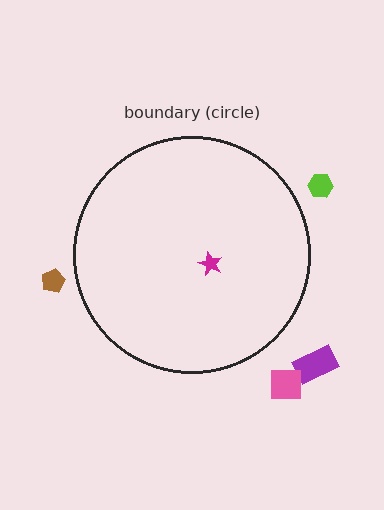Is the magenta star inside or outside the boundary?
Inside.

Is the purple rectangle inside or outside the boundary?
Outside.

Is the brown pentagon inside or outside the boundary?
Outside.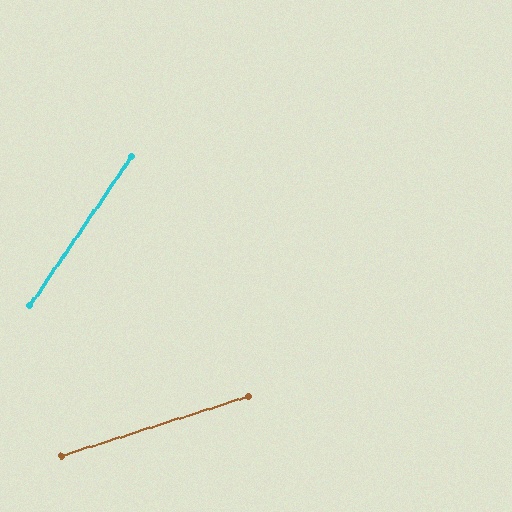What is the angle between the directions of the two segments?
Approximately 38 degrees.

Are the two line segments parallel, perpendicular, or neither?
Neither parallel nor perpendicular — they differ by about 38°.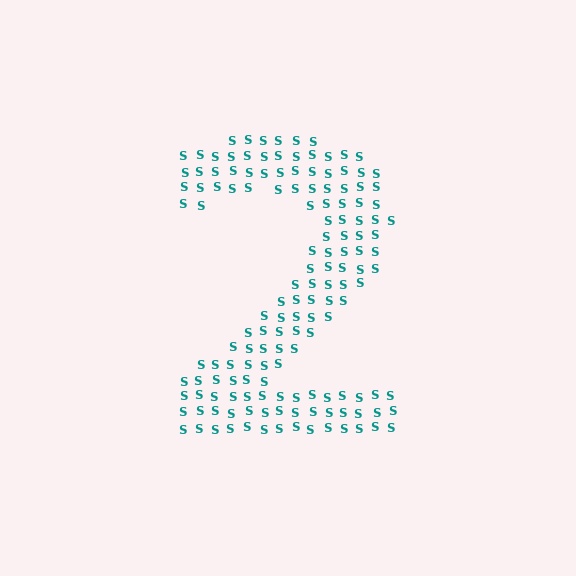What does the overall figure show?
The overall figure shows the digit 2.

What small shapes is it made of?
It is made of small letter S's.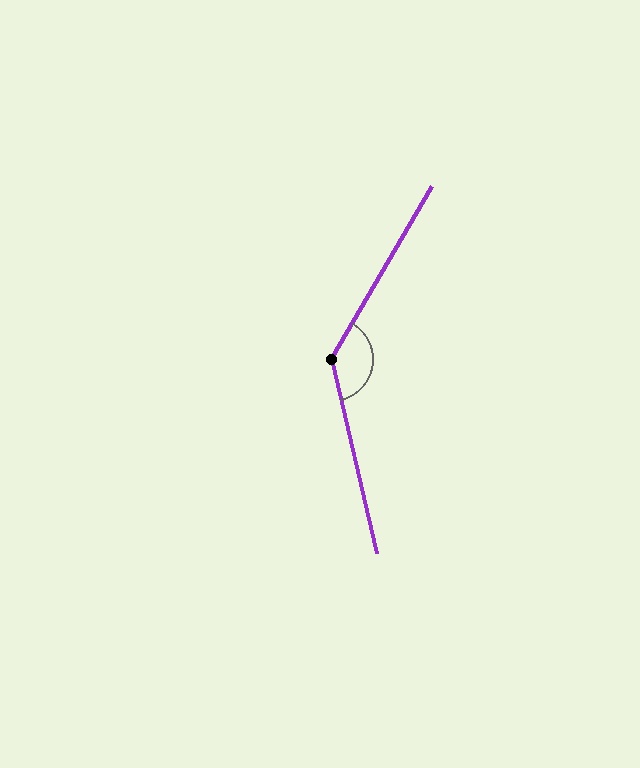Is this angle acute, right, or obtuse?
It is obtuse.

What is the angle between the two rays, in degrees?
Approximately 137 degrees.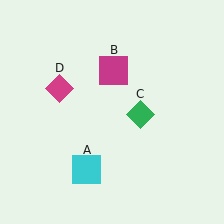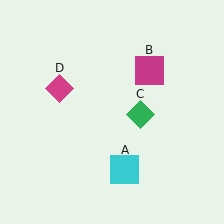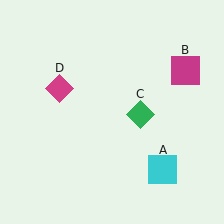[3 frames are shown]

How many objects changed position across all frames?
2 objects changed position: cyan square (object A), magenta square (object B).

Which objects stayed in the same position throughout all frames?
Green diamond (object C) and magenta diamond (object D) remained stationary.